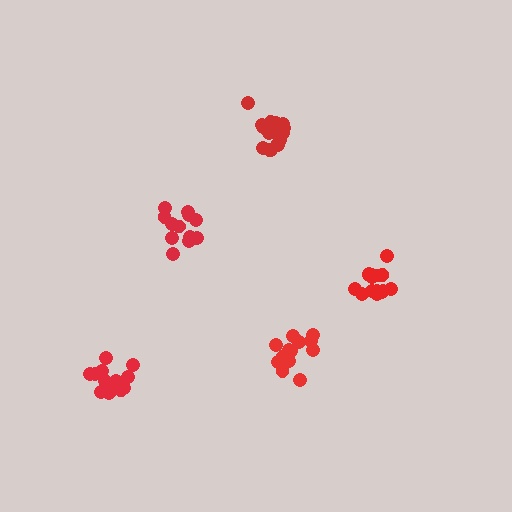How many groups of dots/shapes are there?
There are 5 groups.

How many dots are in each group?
Group 1: 16 dots, Group 2: 15 dots, Group 3: 14 dots, Group 4: 16 dots, Group 5: 13 dots (74 total).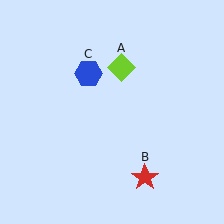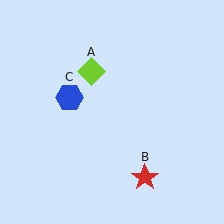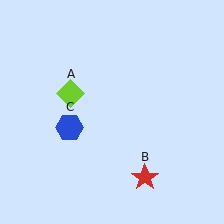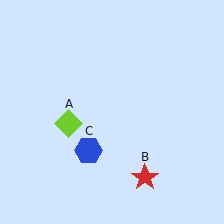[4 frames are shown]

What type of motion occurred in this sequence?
The lime diamond (object A), blue hexagon (object C) rotated counterclockwise around the center of the scene.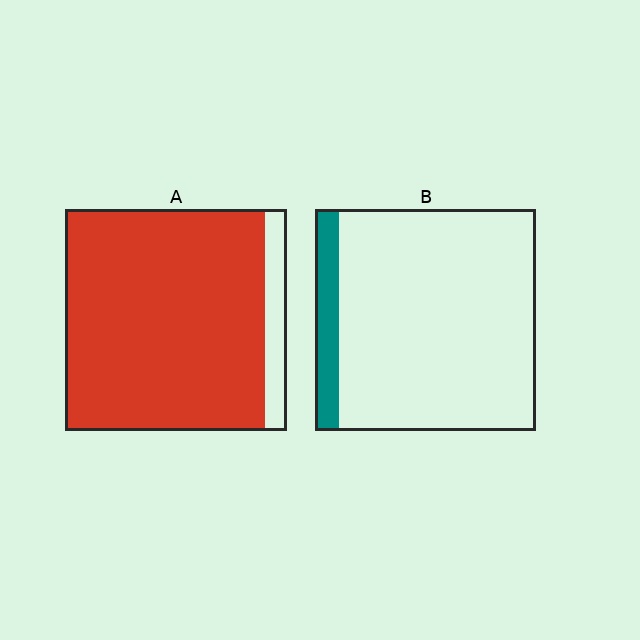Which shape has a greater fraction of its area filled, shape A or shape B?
Shape A.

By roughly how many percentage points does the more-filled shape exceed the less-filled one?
By roughly 80 percentage points (A over B).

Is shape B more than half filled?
No.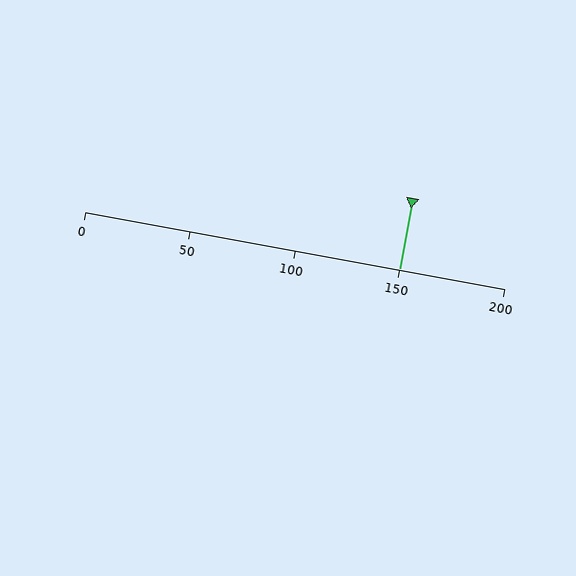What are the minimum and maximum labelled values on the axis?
The axis runs from 0 to 200.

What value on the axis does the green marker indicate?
The marker indicates approximately 150.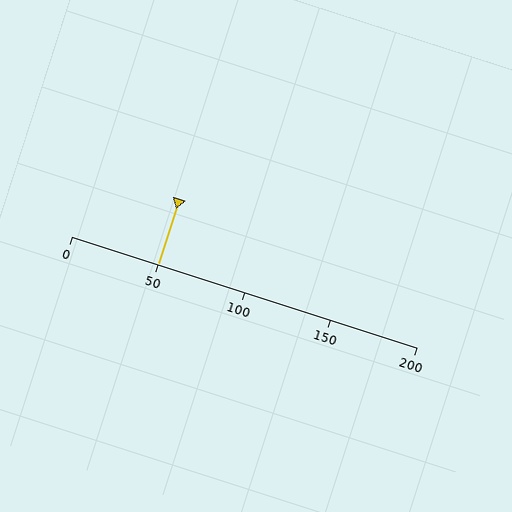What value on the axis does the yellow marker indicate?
The marker indicates approximately 50.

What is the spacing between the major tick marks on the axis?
The major ticks are spaced 50 apart.